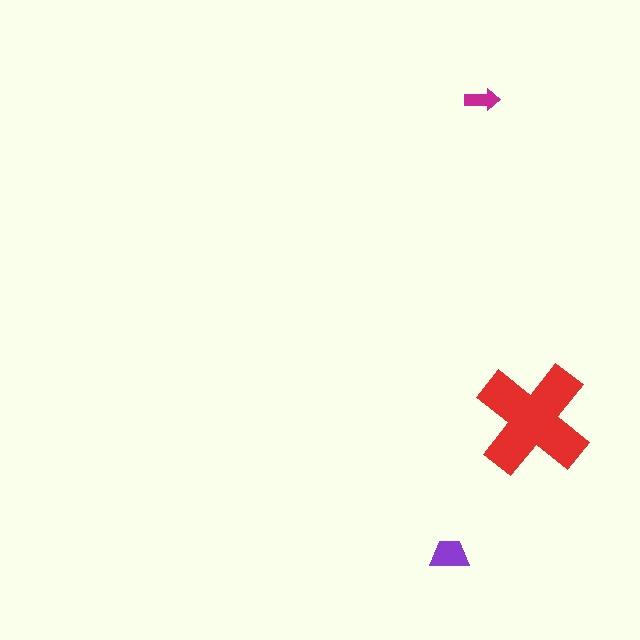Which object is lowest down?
The purple trapezoid is bottommost.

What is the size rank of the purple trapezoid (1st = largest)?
2nd.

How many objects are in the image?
There are 3 objects in the image.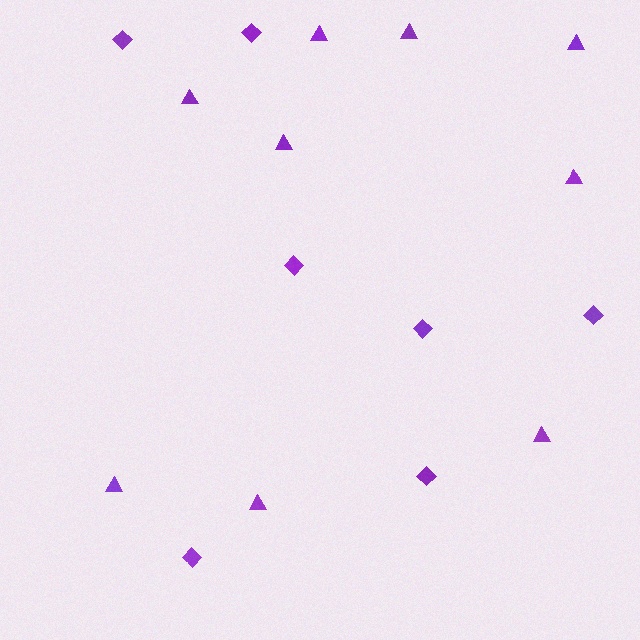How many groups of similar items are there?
There are 2 groups: one group of triangles (9) and one group of diamonds (7).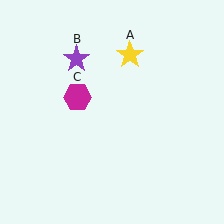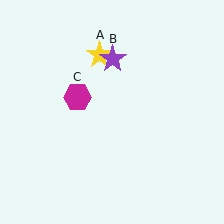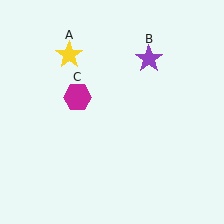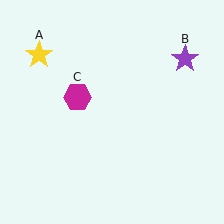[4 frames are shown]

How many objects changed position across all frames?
2 objects changed position: yellow star (object A), purple star (object B).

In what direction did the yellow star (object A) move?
The yellow star (object A) moved left.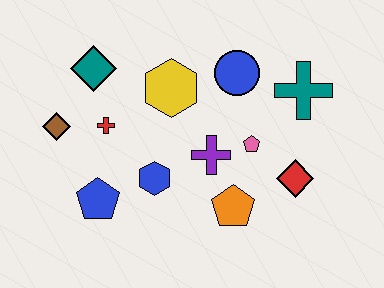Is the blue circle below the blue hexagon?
No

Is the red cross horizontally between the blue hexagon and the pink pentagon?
No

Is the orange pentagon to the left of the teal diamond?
No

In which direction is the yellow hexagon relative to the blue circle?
The yellow hexagon is to the left of the blue circle.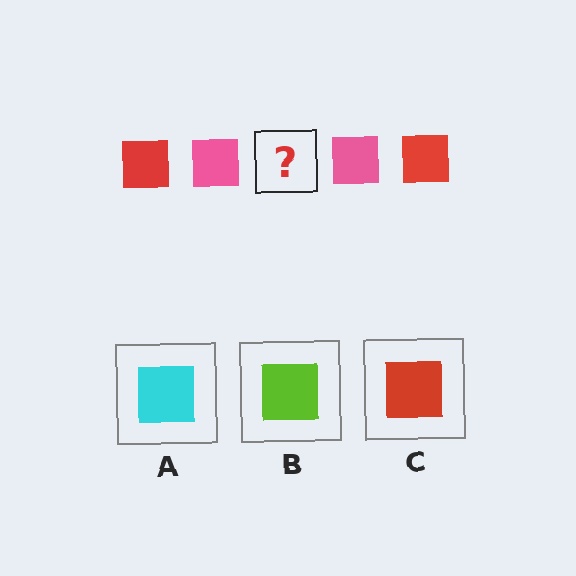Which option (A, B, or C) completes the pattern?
C.